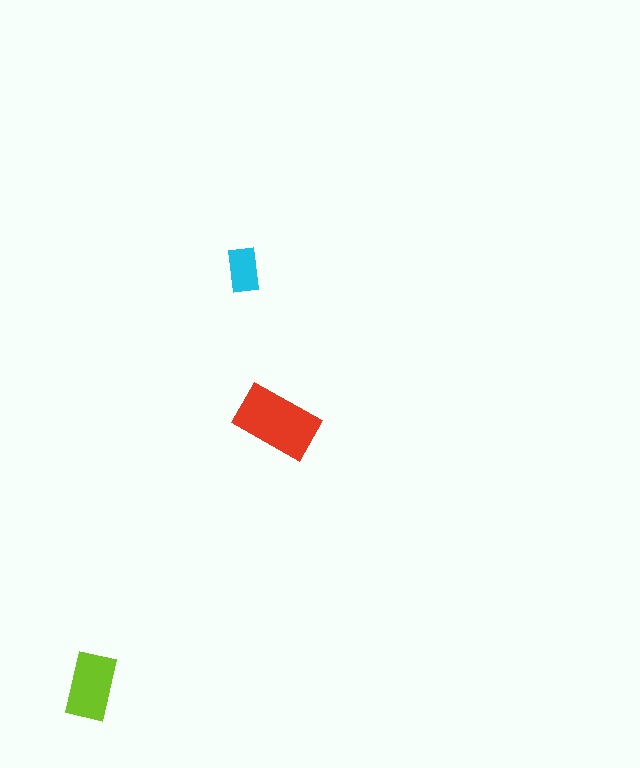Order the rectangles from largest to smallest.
the red one, the lime one, the cyan one.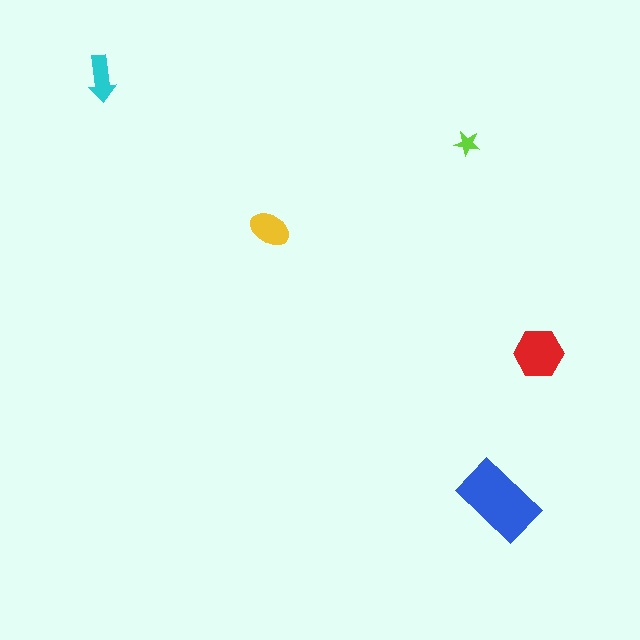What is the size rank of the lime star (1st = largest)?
5th.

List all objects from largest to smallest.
The blue rectangle, the red hexagon, the yellow ellipse, the cyan arrow, the lime star.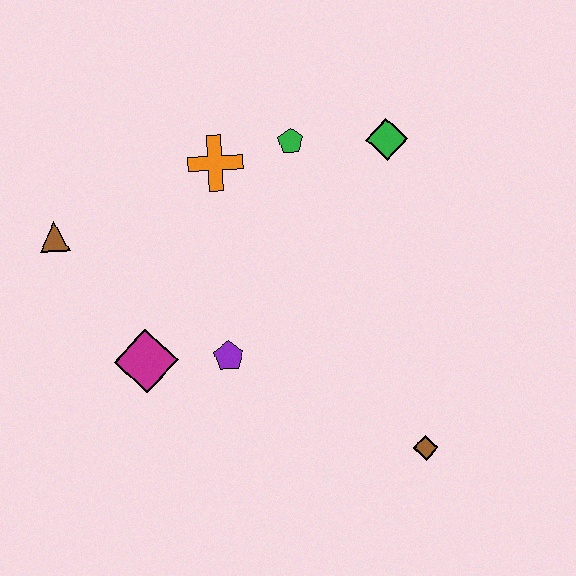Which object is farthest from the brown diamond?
The brown triangle is farthest from the brown diamond.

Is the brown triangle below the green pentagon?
Yes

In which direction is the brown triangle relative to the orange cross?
The brown triangle is to the left of the orange cross.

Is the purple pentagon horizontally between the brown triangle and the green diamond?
Yes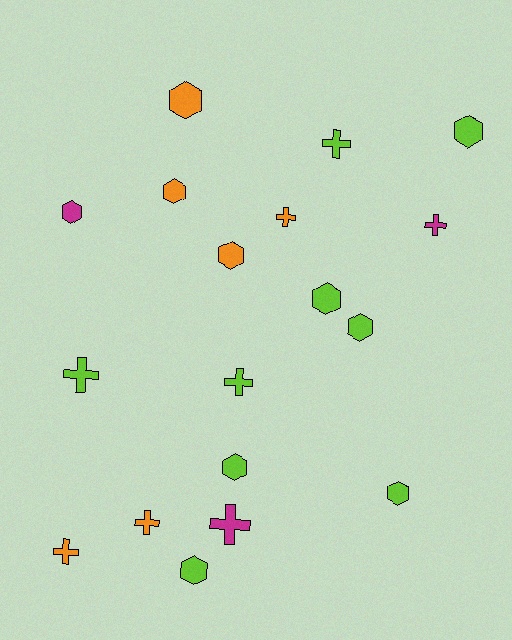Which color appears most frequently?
Lime, with 9 objects.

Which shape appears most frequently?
Hexagon, with 10 objects.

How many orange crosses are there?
There are 3 orange crosses.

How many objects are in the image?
There are 18 objects.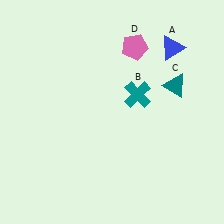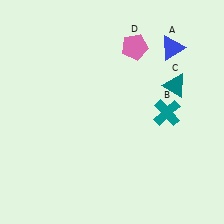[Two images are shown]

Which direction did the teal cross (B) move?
The teal cross (B) moved right.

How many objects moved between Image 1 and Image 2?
1 object moved between the two images.